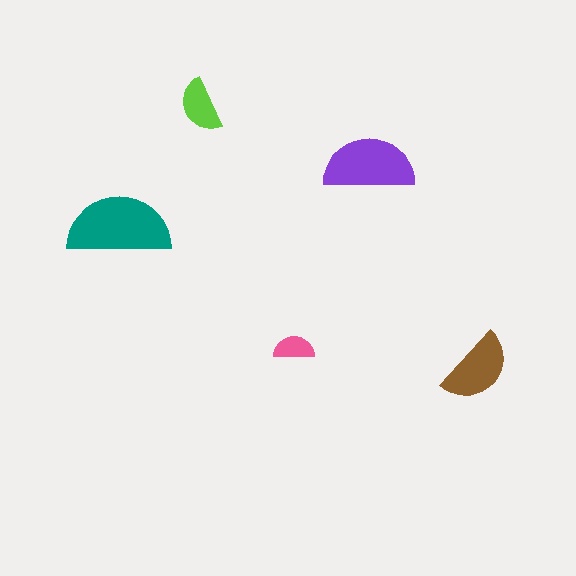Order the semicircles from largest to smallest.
the teal one, the purple one, the brown one, the lime one, the pink one.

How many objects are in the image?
There are 5 objects in the image.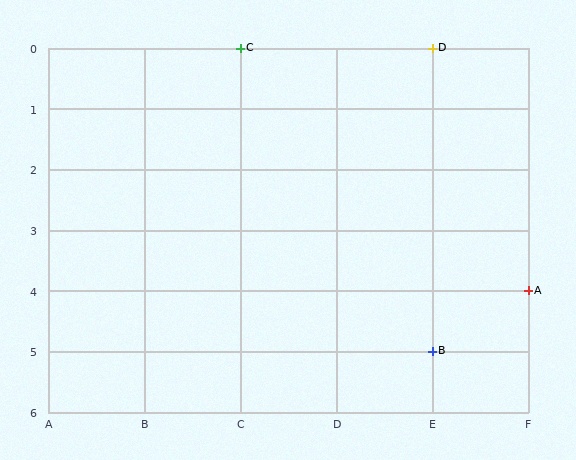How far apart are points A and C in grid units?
Points A and C are 3 columns and 4 rows apart (about 5.0 grid units diagonally).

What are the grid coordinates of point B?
Point B is at grid coordinates (E, 5).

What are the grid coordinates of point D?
Point D is at grid coordinates (E, 0).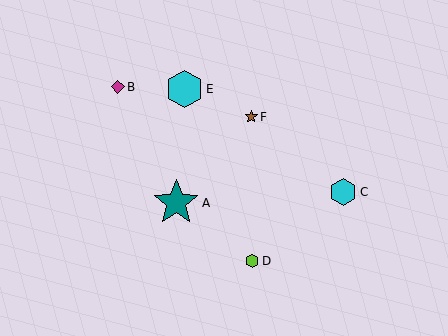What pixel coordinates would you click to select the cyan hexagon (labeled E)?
Click at (184, 89) to select the cyan hexagon E.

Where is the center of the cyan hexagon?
The center of the cyan hexagon is at (184, 89).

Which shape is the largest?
The teal star (labeled A) is the largest.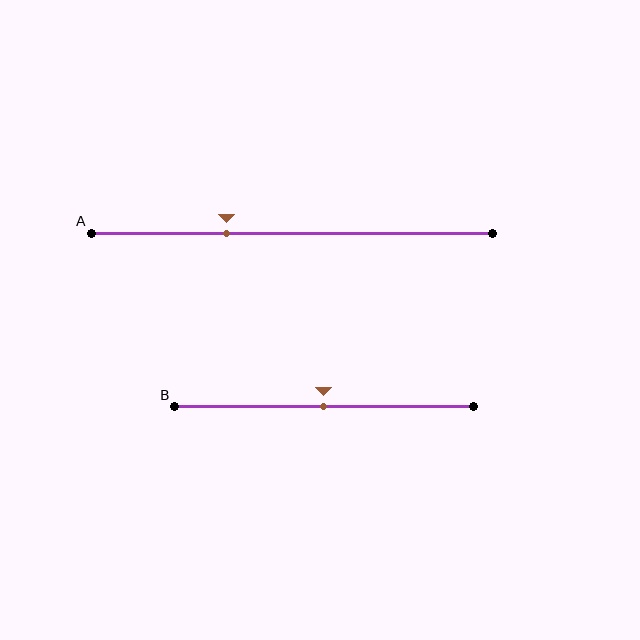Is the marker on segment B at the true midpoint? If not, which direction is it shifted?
Yes, the marker on segment B is at the true midpoint.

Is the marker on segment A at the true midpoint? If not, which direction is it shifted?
No, the marker on segment A is shifted to the left by about 16% of the segment length.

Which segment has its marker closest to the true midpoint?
Segment B has its marker closest to the true midpoint.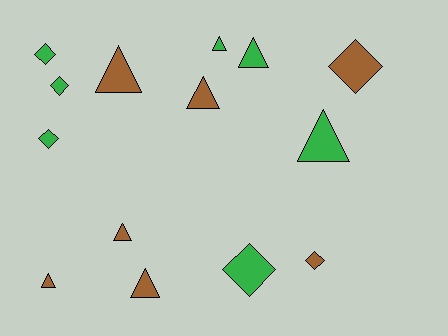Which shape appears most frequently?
Triangle, with 8 objects.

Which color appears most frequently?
Green, with 7 objects.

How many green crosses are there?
There are no green crosses.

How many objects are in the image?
There are 14 objects.